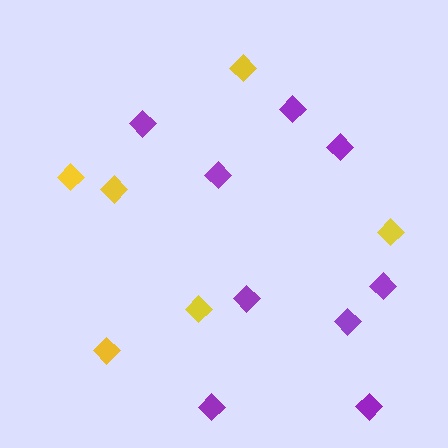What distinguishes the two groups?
There are 2 groups: one group of purple diamonds (9) and one group of yellow diamonds (6).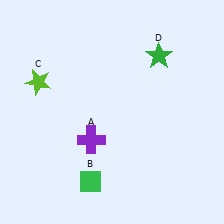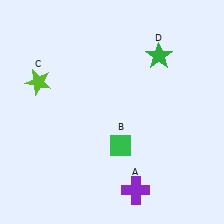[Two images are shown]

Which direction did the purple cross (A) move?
The purple cross (A) moved down.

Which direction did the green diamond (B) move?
The green diamond (B) moved up.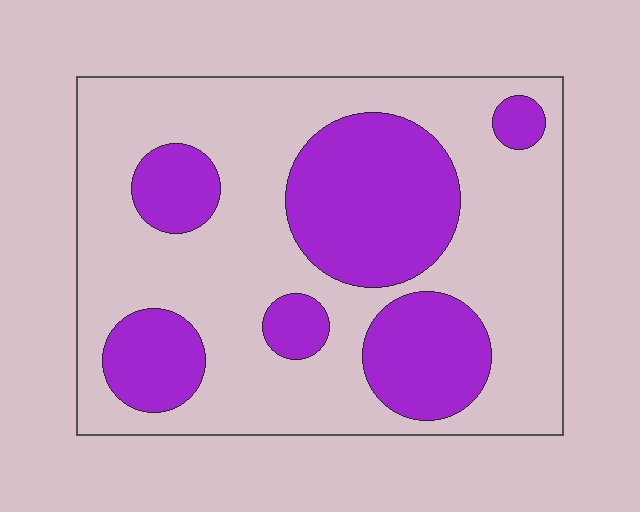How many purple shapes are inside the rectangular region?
6.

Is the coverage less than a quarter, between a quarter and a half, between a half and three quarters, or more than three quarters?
Between a quarter and a half.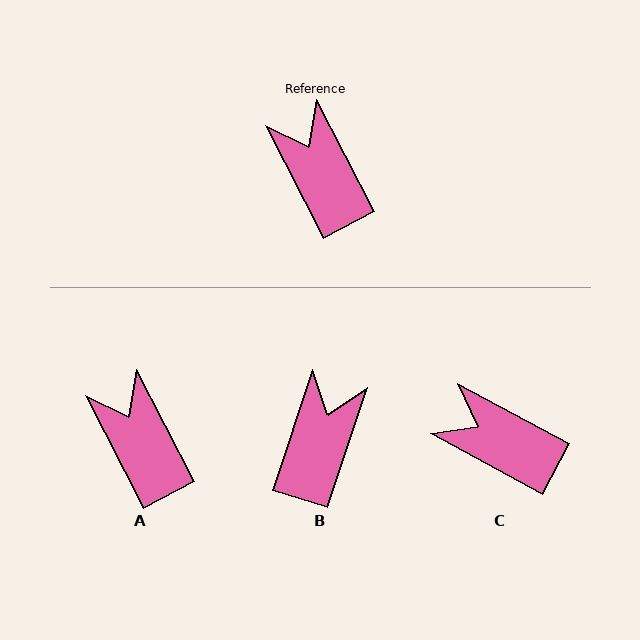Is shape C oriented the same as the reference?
No, it is off by about 34 degrees.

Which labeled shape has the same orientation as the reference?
A.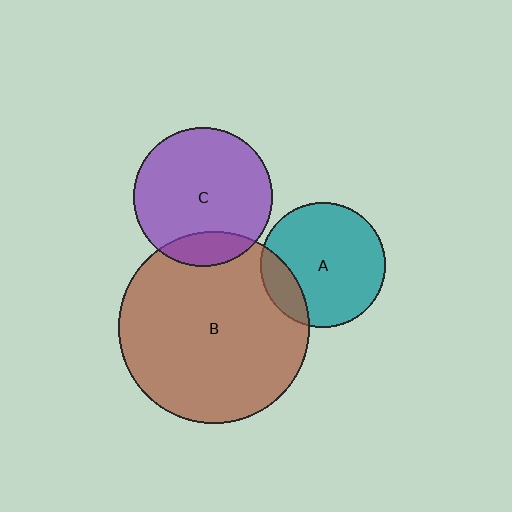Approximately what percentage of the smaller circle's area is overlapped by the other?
Approximately 15%.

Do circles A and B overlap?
Yes.